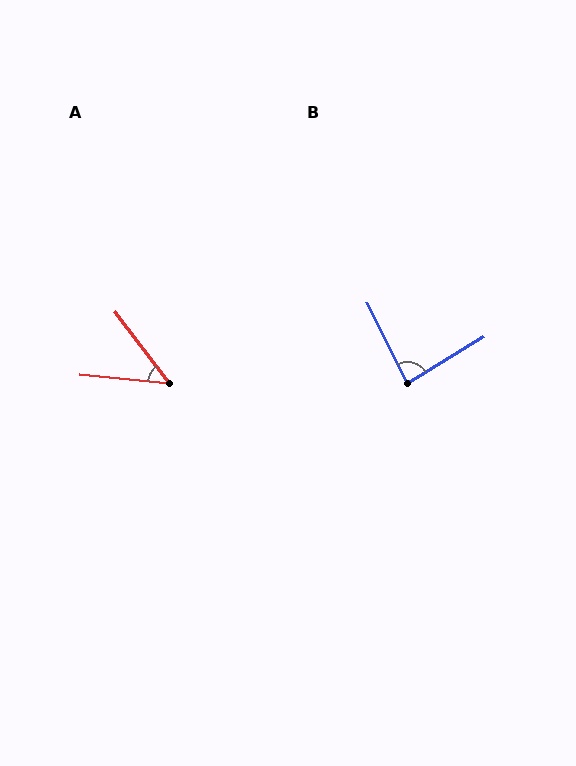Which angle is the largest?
B, at approximately 85 degrees.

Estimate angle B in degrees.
Approximately 85 degrees.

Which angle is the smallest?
A, at approximately 47 degrees.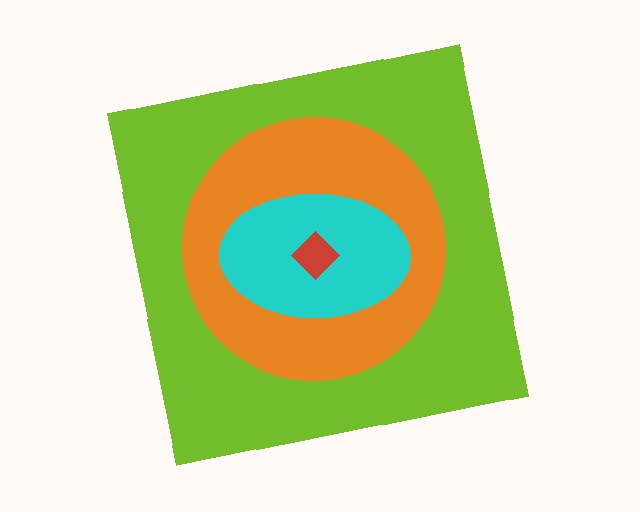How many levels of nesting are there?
4.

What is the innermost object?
The red diamond.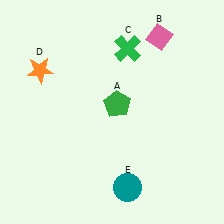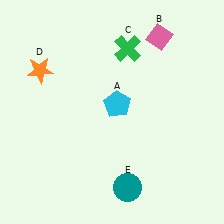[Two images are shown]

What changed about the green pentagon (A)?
In Image 1, A is green. In Image 2, it changed to cyan.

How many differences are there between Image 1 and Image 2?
There is 1 difference between the two images.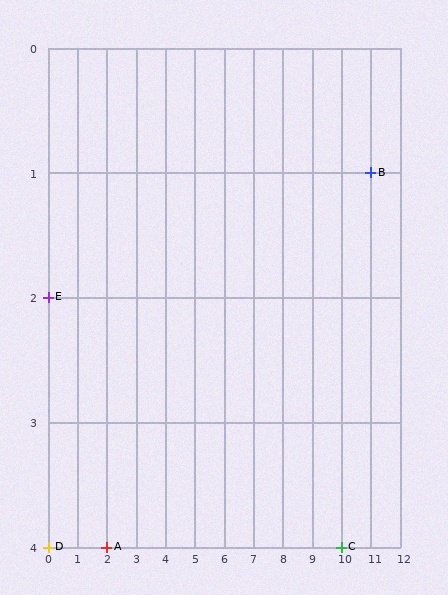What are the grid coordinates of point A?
Point A is at grid coordinates (2, 4).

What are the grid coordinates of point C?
Point C is at grid coordinates (10, 4).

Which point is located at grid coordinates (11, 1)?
Point B is at (11, 1).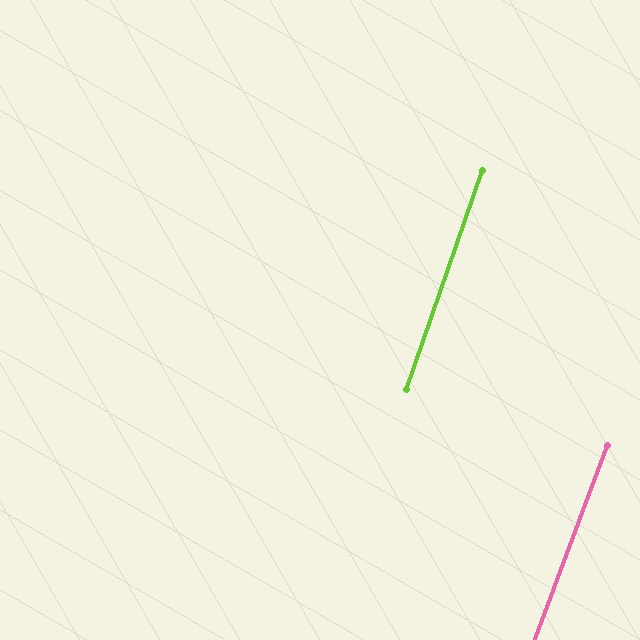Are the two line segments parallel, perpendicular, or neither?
Parallel — their directions differ by only 1.5°.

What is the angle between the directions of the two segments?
Approximately 1 degree.